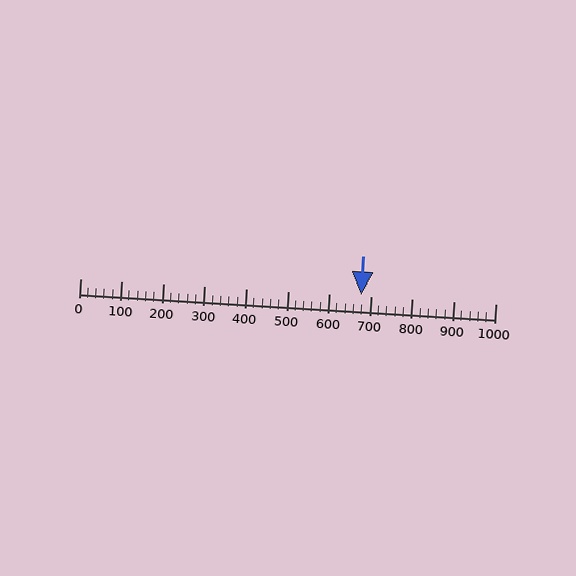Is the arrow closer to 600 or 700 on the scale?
The arrow is closer to 700.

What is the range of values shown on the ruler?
The ruler shows values from 0 to 1000.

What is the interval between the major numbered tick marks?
The major tick marks are spaced 100 units apart.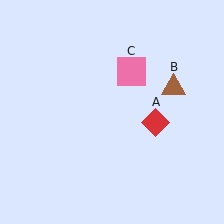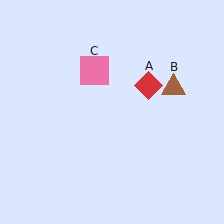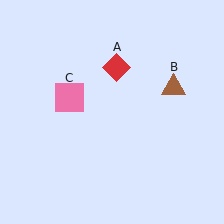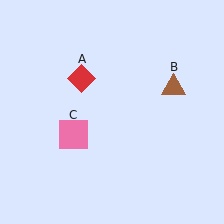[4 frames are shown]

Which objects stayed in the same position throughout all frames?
Brown triangle (object B) remained stationary.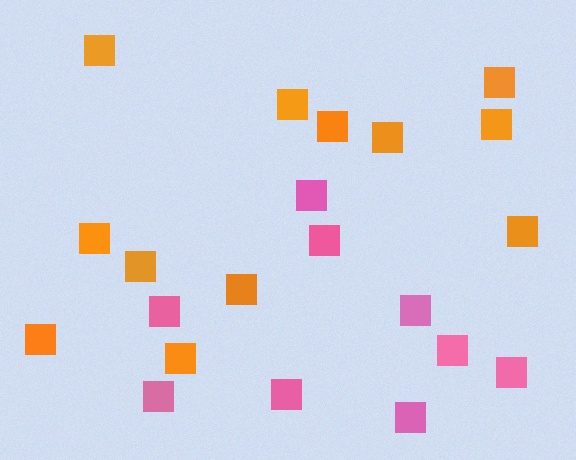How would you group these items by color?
There are 2 groups: one group of orange squares (12) and one group of pink squares (9).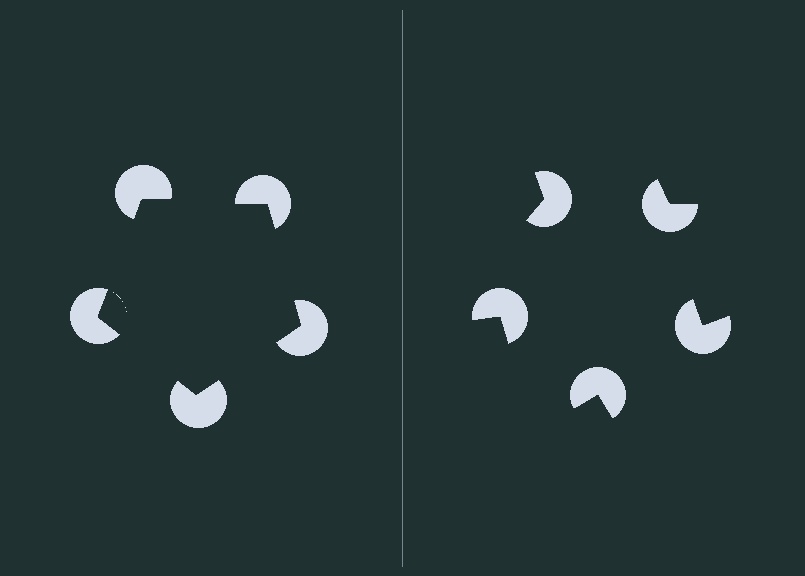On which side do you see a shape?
An illusory pentagon appears on the left side. On the right side the wedge cuts are rotated, so no coherent shape forms.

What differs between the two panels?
The pac-man discs are positioned identically on both sides; only the wedge orientations differ. On the left they align to a pentagon; on the right they are misaligned.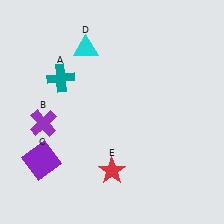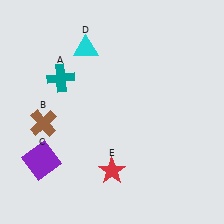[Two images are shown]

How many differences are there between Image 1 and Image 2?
There is 1 difference between the two images.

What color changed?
The cross (B) changed from purple in Image 1 to brown in Image 2.